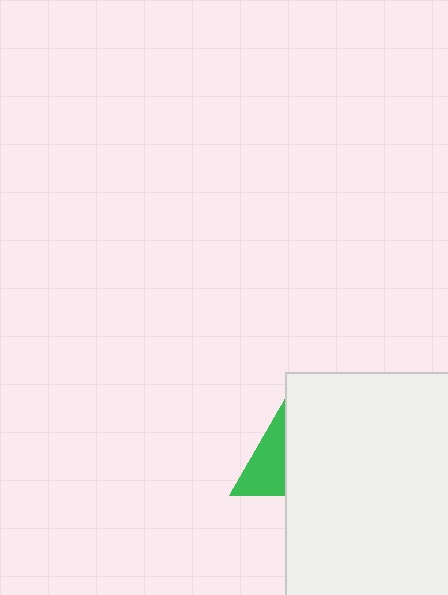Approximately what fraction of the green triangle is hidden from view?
Roughly 50% of the green triangle is hidden behind the white rectangle.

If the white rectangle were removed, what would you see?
You would see the complete green triangle.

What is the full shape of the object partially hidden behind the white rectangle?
The partially hidden object is a green triangle.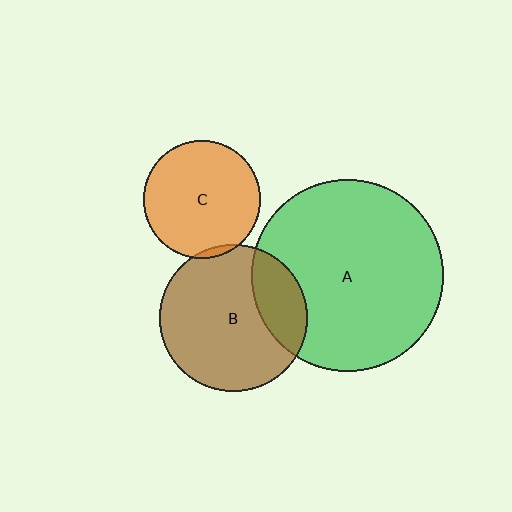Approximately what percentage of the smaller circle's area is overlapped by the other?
Approximately 25%.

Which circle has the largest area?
Circle A (green).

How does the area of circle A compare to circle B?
Approximately 1.7 times.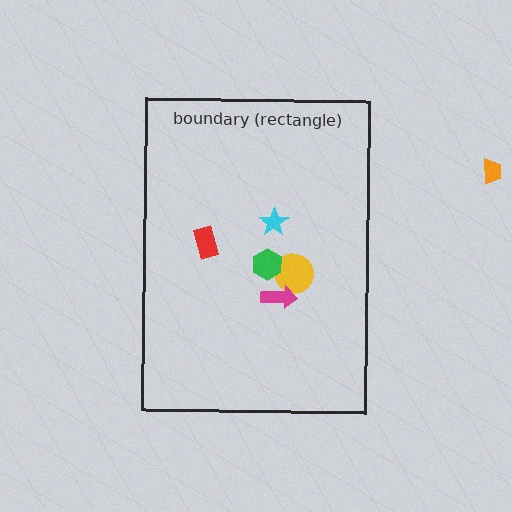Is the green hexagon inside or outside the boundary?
Inside.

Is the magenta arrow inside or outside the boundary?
Inside.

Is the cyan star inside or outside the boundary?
Inside.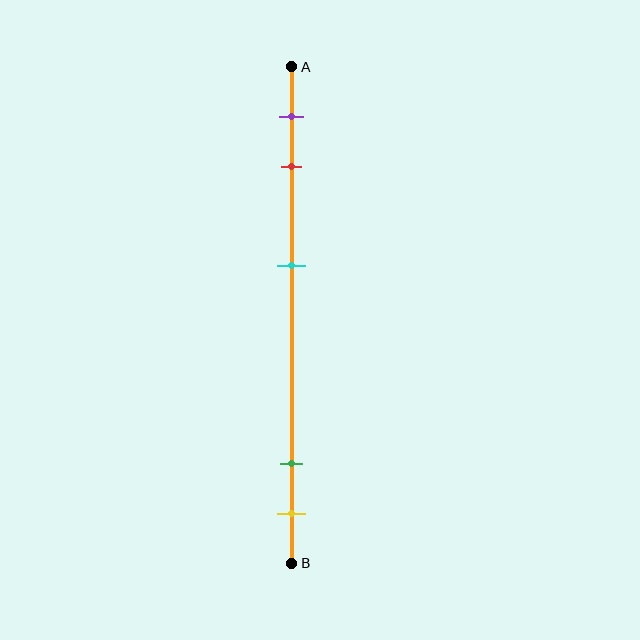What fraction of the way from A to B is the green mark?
The green mark is approximately 80% (0.8) of the way from A to B.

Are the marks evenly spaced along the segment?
No, the marks are not evenly spaced.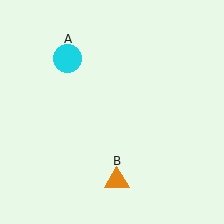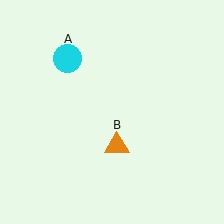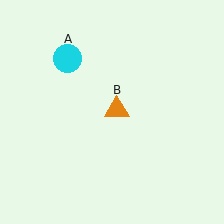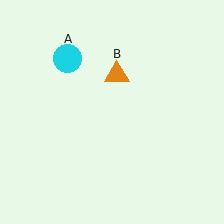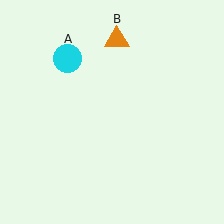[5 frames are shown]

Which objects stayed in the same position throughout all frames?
Cyan circle (object A) remained stationary.